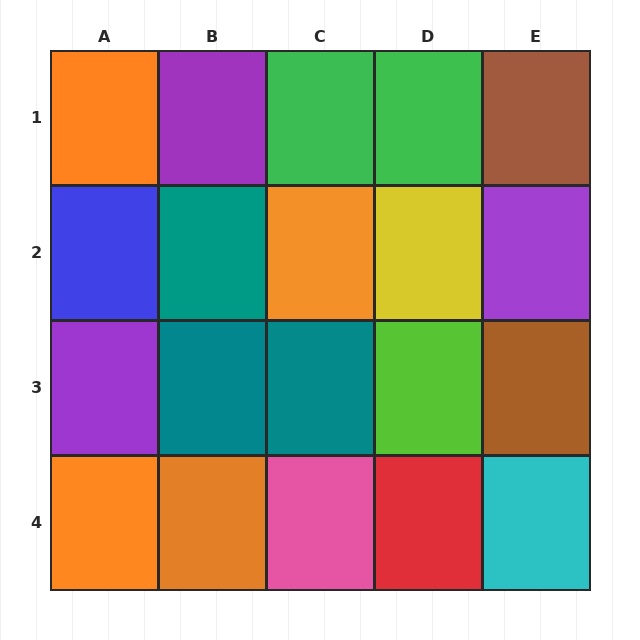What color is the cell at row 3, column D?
Lime.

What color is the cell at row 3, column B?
Teal.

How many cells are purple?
3 cells are purple.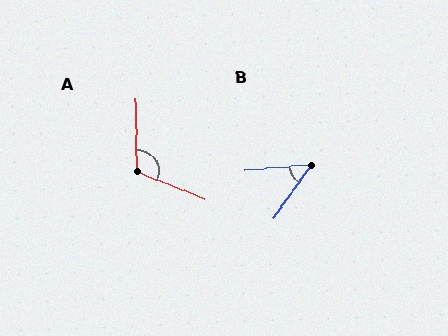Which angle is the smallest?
B, at approximately 49 degrees.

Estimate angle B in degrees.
Approximately 49 degrees.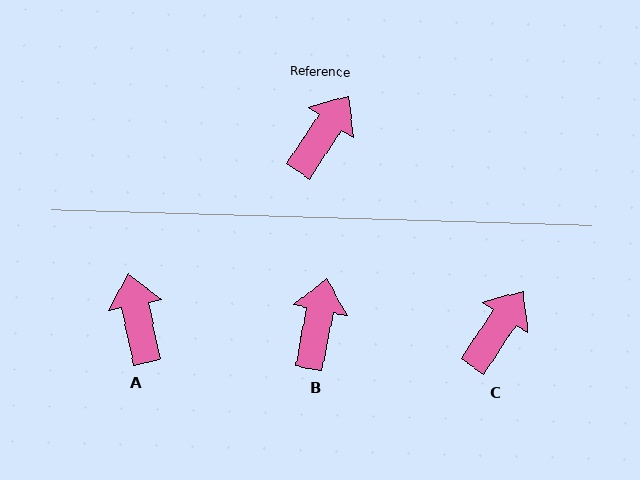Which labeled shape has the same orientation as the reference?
C.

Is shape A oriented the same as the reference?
No, it is off by about 46 degrees.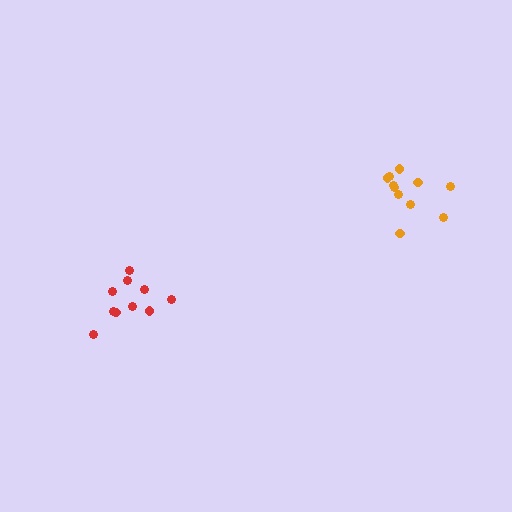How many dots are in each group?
Group 1: 11 dots, Group 2: 10 dots (21 total).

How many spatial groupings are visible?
There are 2 spatial groupings.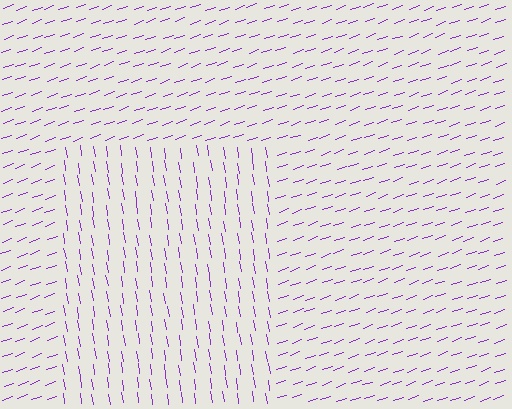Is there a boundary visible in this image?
Yes, there is a texture boundary formed by a change in line orientation.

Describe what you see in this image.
The image is filled with small purple line segments. A rectangle region in the image has lines oriented differently from the surrounding lines, creating a visible texture boundary.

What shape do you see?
I see a rectangle.